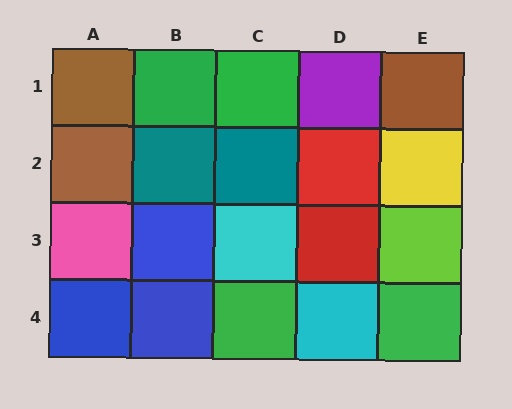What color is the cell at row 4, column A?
Blue.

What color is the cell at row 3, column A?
Pink.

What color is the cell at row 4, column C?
Green.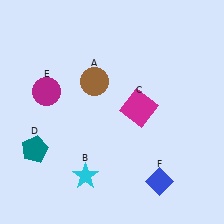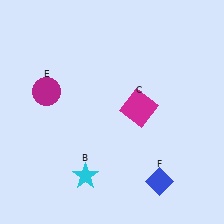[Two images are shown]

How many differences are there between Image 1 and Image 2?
There are 2 differences between the two images.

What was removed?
The teal pentagon (D), the brown circle (A) were removed in Image 2.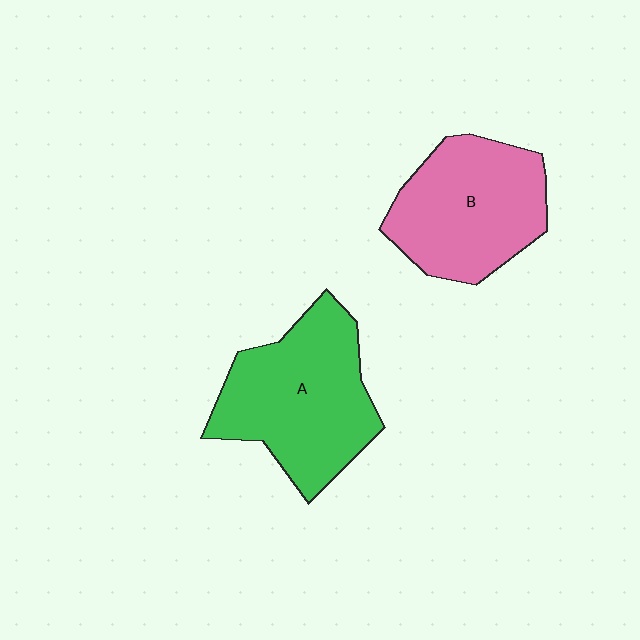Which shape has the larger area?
Shape A (green).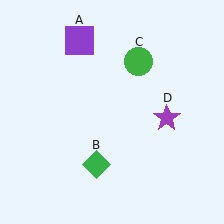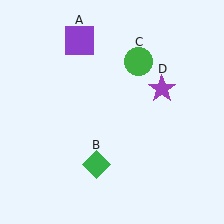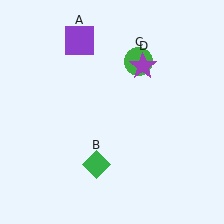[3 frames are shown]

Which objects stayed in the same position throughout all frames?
Purple square (object A) and green diamond (object B) and green circle (object C) remained stationary.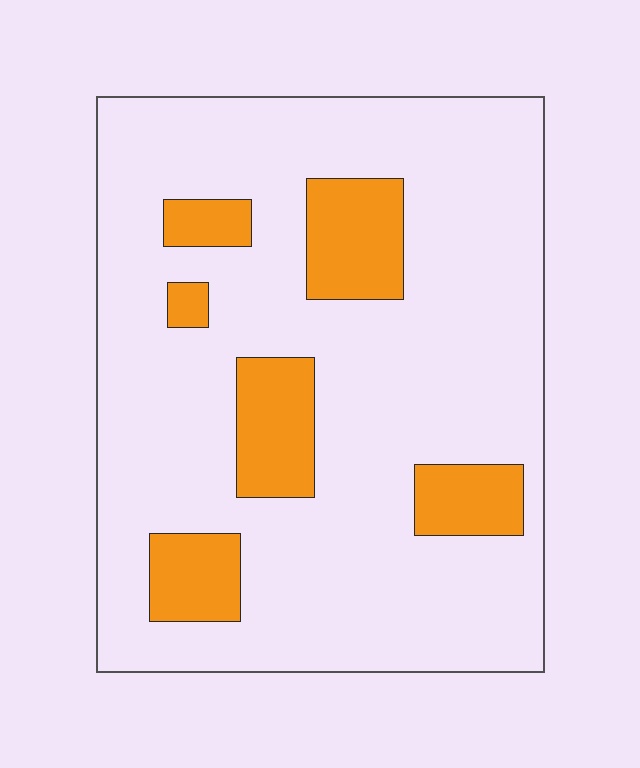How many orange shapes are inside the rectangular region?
6.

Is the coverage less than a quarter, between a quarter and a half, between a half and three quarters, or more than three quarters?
Less than a quarter.